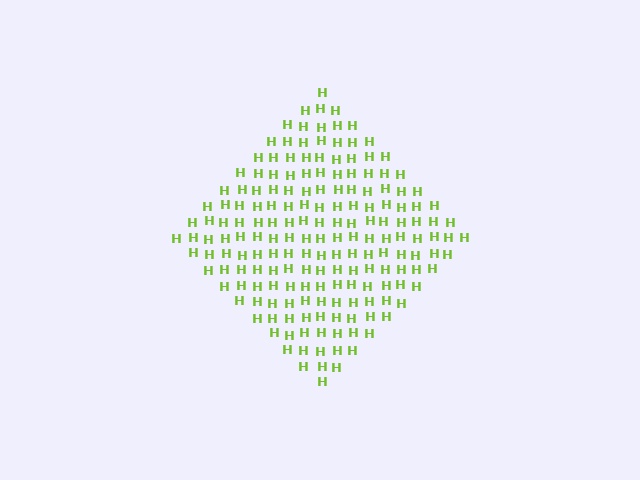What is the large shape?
The large shape is a diamond.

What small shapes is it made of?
It is made of small letter H's.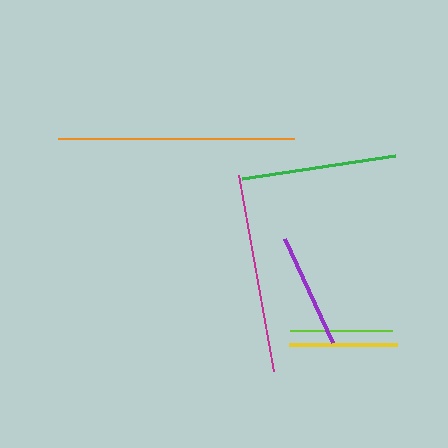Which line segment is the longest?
The orange line is the longest at approximately 236 pixels.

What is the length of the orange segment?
The orange segment is approximately 236 pixels long.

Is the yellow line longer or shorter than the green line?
The green line is longer than the yellow line.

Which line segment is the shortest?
The lime line is the shortest at approximately 102 pixels.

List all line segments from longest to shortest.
From longest to shortest: orange, magenta, green, purple, yellow, lime.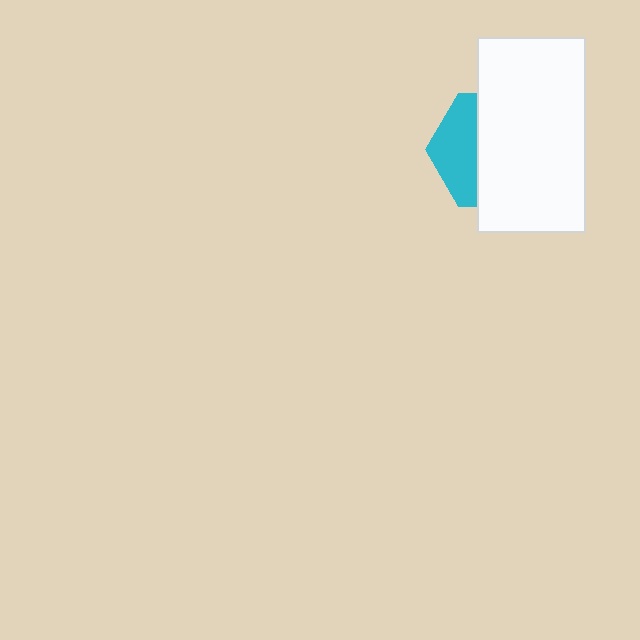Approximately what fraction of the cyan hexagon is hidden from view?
Roughly 64% of the cyan hexagon is hidden behind the white rectangle.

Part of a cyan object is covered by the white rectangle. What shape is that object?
It is a hexagon.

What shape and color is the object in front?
The object in front is a white rectangle.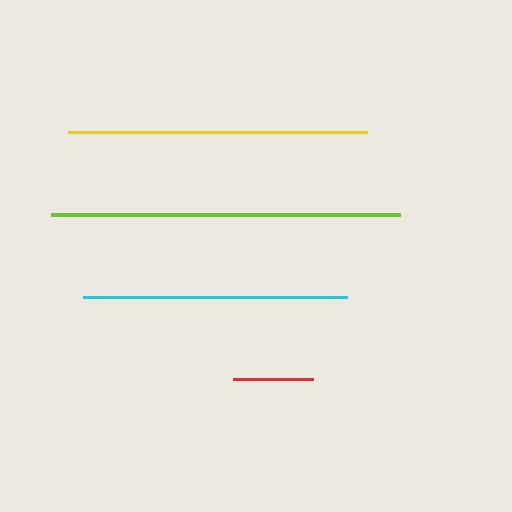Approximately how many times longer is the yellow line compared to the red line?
The yellow line is approximately 3.8 times the length of the red line.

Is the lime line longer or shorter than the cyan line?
The lime line is longer than the cyan line.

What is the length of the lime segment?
The lime segment is approximately 349 pixels long.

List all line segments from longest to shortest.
From longest to shortest: lime, yellow, cyan, red.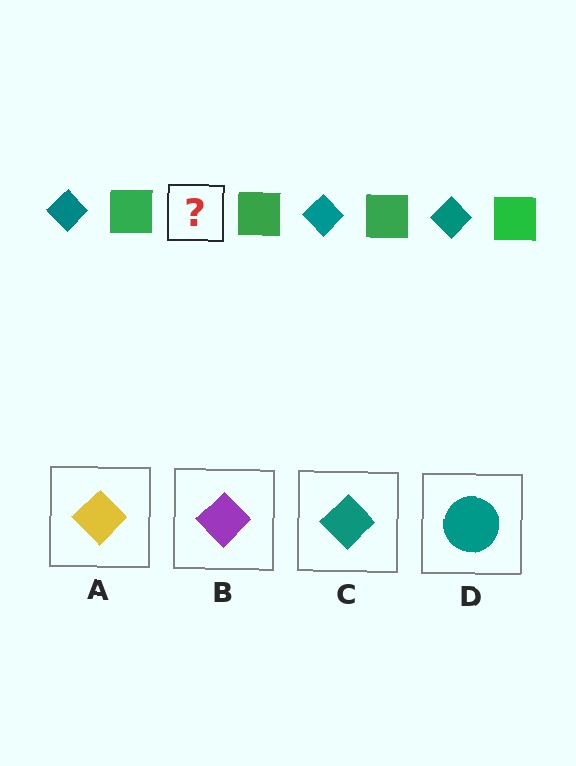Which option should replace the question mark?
Option C.